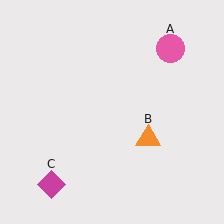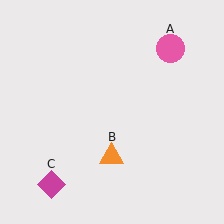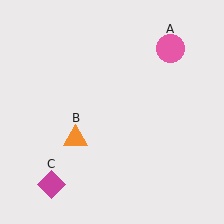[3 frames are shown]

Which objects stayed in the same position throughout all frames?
Pink circle (object A) and magenta diamond (object C) remained stationary.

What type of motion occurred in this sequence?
The orange triangle (object B) rotated clockwise around the center of the scene.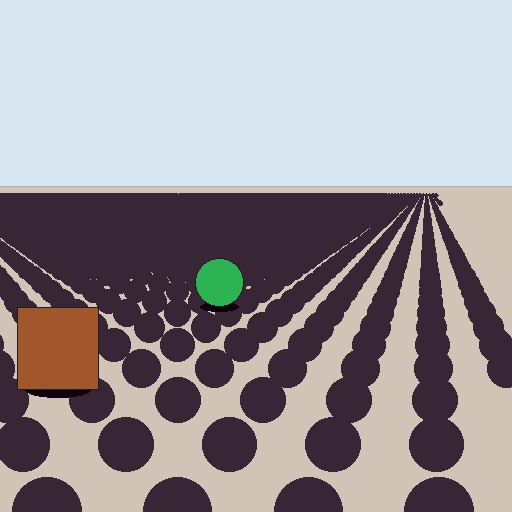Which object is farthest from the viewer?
The green circle is farthest from the viewer. It appears smaller and the ground texture around it is denser.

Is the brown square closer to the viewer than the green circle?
Yes. The brown square is closer — you can tell from the texture gradient: the ground texture is coarser near it.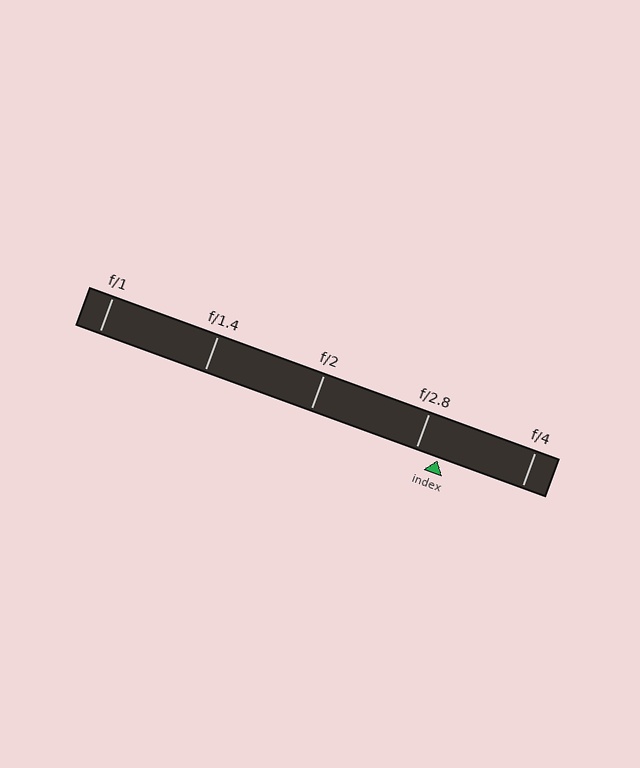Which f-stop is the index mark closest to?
The index mark is closest to f/2.8.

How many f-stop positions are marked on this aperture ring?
There are 5 f-stop positions marked.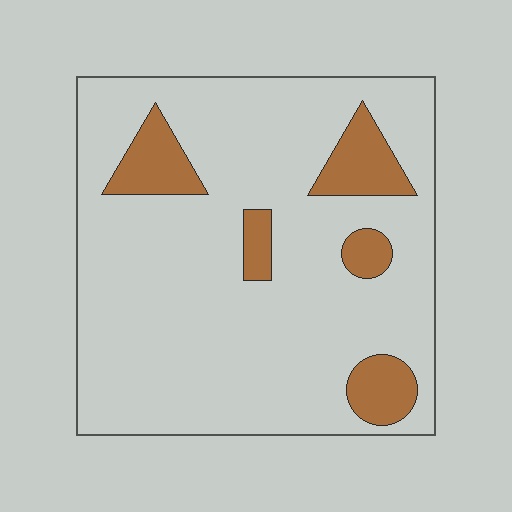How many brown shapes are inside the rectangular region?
5.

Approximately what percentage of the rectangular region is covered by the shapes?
Approximately 15%.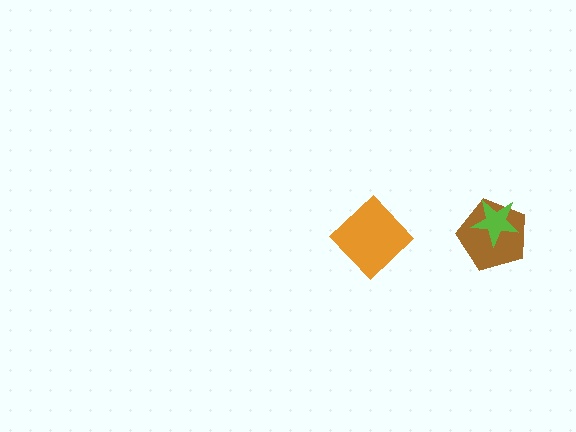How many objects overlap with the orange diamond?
0 objects overlap with the orange diamond.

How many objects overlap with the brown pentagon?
1 object overlaps with the brown pentagon.